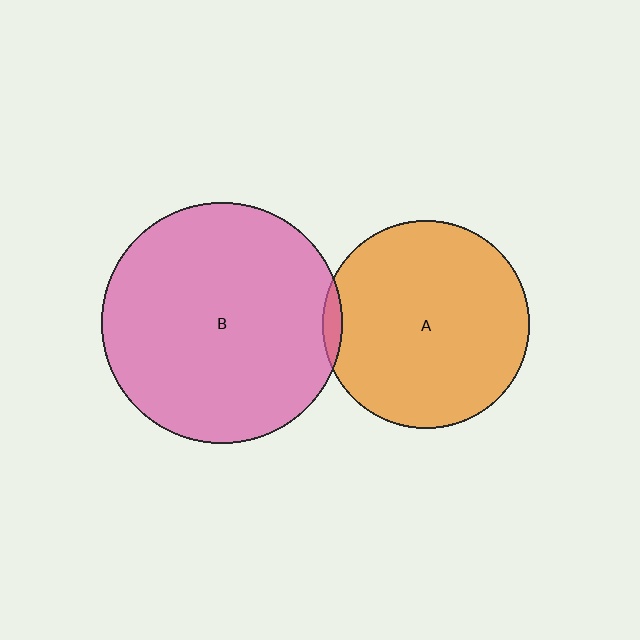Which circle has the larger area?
Circle B (pink).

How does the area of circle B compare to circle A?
Approximately 1.3 times.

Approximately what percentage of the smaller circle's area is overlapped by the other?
Approximately 5%.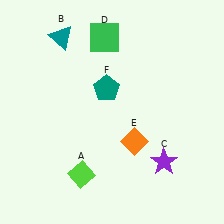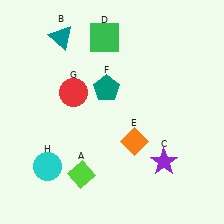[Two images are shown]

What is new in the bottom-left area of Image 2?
A cyan circle (H) was added in the bottom-left area of Image 2.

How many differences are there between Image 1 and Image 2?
There are 2 differences between the two images.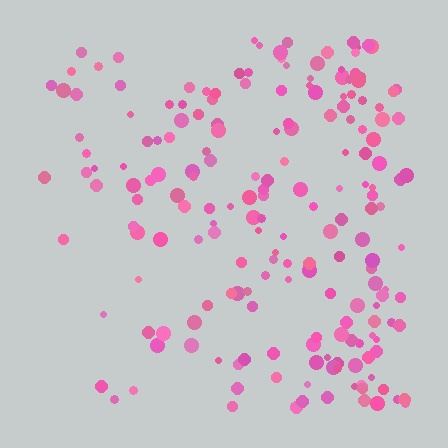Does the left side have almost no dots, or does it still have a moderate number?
Still a moderate number, just noticeably fewer than the right.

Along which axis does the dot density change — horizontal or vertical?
Horizontal.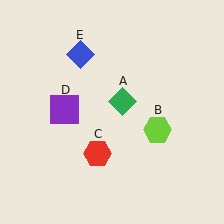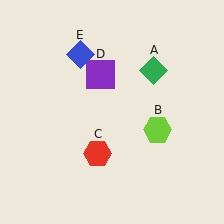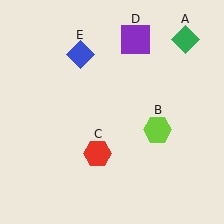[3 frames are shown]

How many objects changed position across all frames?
2 objects changed position: green diamond (object A), purple square (object D).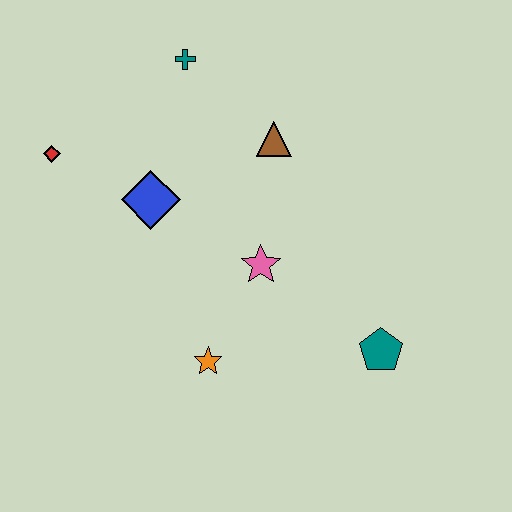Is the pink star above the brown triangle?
No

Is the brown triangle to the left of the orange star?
No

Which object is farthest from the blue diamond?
The teal pentagon is farthest from the blue diamond.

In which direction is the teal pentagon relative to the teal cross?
The teal pentagon is below the teal cross.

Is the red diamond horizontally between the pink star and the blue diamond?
No